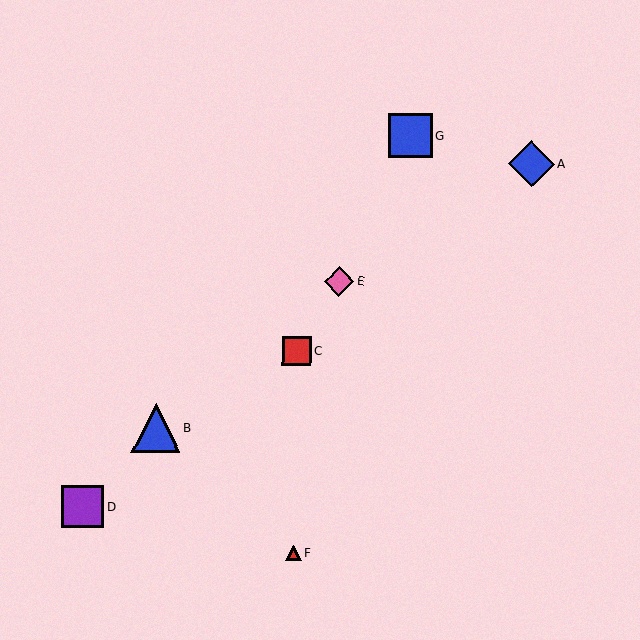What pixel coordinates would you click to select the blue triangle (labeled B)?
Click at (156, 428) to select the blue triangle B.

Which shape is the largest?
The blue triangle (labeled B) is the largest.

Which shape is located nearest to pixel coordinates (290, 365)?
The red square (labeled C) at (296, 350) is nearest to that location.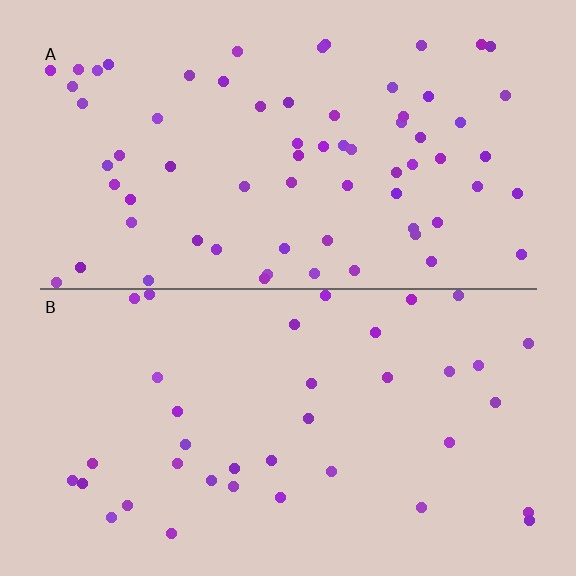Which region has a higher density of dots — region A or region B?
A (the top).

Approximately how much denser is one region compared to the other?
Approximately 1.8× — region A over region B.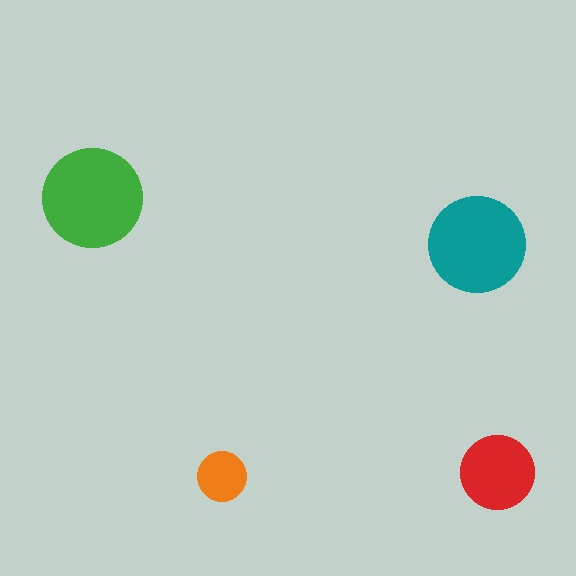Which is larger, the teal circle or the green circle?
The green one.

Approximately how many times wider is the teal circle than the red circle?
About 1.5 times wider.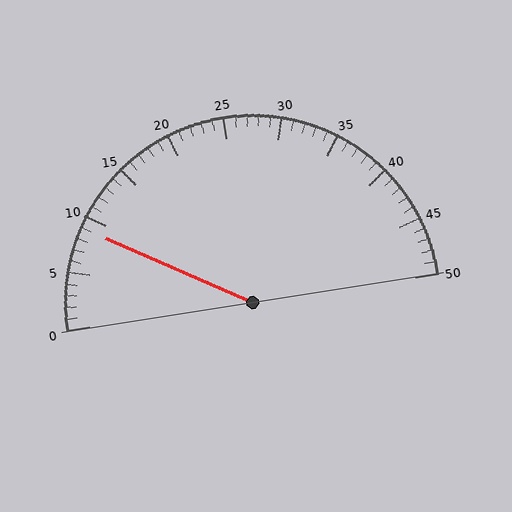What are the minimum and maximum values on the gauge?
The gauge ranges from 0 to 50.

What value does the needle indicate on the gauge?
The needle indicates approximately 9.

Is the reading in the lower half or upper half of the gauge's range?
The reading is in the lower half of the range (0 to 50).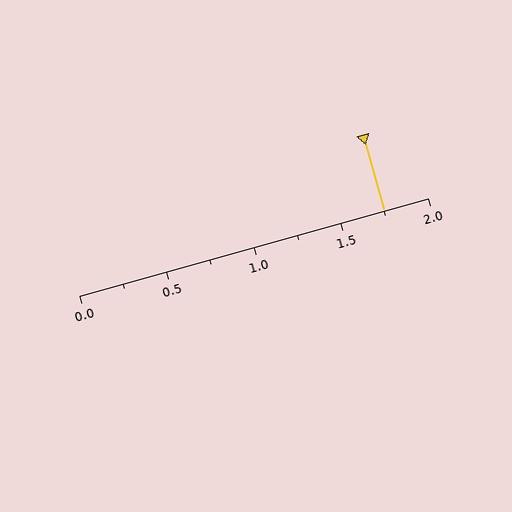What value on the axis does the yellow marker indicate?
The marker indicates approximately 1.75.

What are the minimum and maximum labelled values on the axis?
The axis runs from 0.0 to 2.0.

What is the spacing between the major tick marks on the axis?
The major ticks are spaced 0.5 apart.